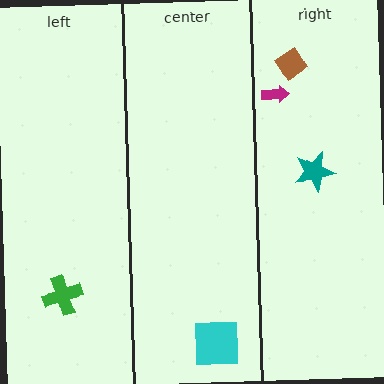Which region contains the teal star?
The right region.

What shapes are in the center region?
The cyan square.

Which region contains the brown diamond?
The right region.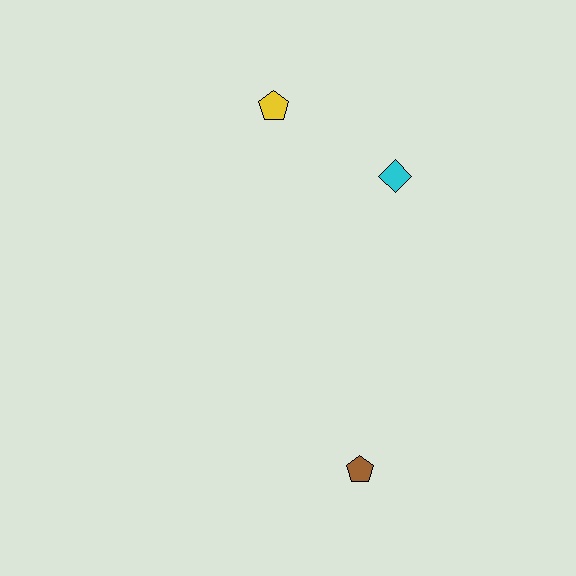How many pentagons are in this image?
There are 2 pentagons.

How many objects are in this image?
There are 3 objects.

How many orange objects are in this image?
There are no orange objects.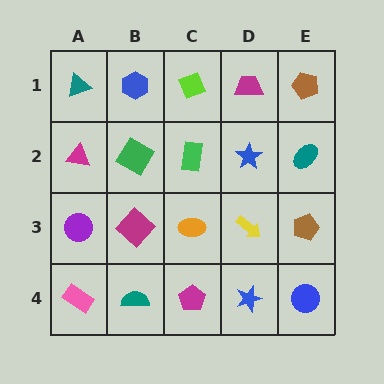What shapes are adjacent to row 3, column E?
A teal ellipse (row 2, column E), a blue circle (row 4, column E), a yellow arrow (row 3, column D).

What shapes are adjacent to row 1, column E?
A teal ellipse (row 2, column E), a magenta trapezoid (row 1, column D).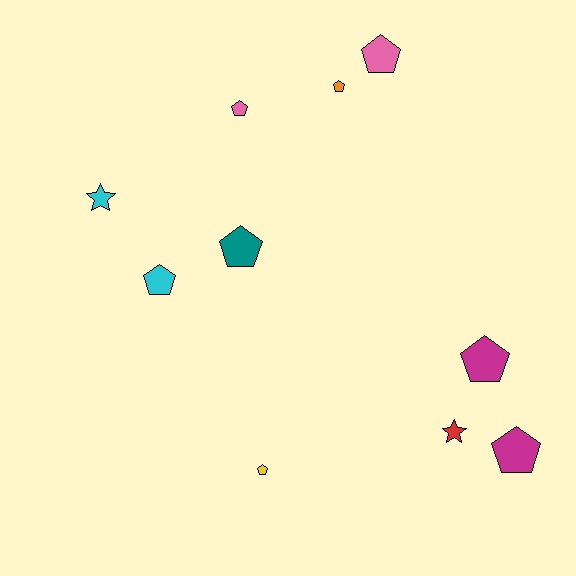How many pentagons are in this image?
There are 8 pentagons.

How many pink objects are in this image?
There are 2 pink objects.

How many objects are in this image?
There are 10 objects.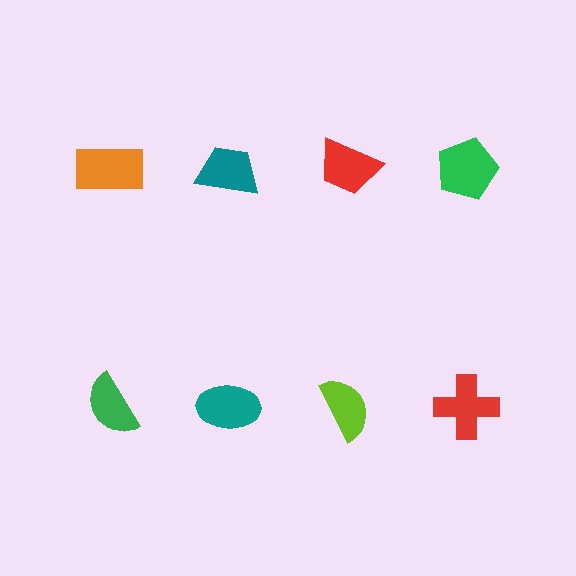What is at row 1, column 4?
A green pentagon.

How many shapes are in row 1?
4 shapes.